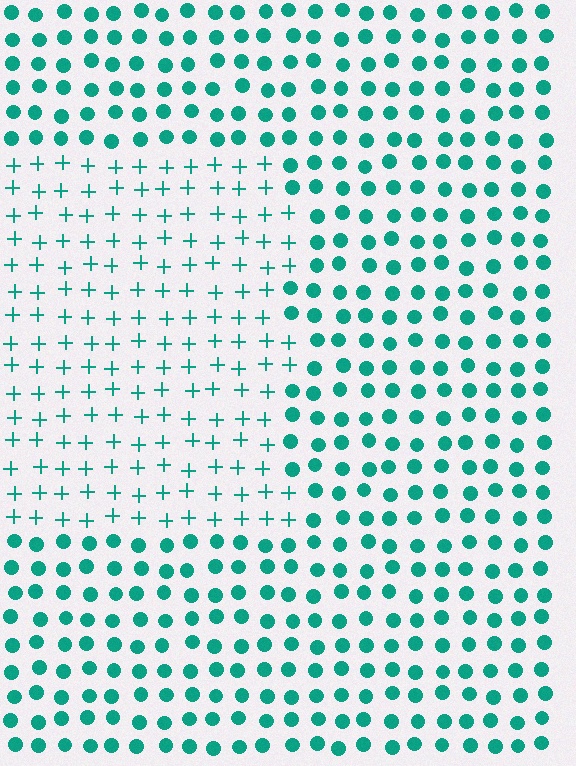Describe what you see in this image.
The image is filled with small teal elements arranged in a uniform grid. A rectangle-shaped region contains plus signs, while the surrounding area contains circles. The boundary is defined purely by the change in element shape.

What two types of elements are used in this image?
The image uses plus signs inside the rectangle region and circles outside it.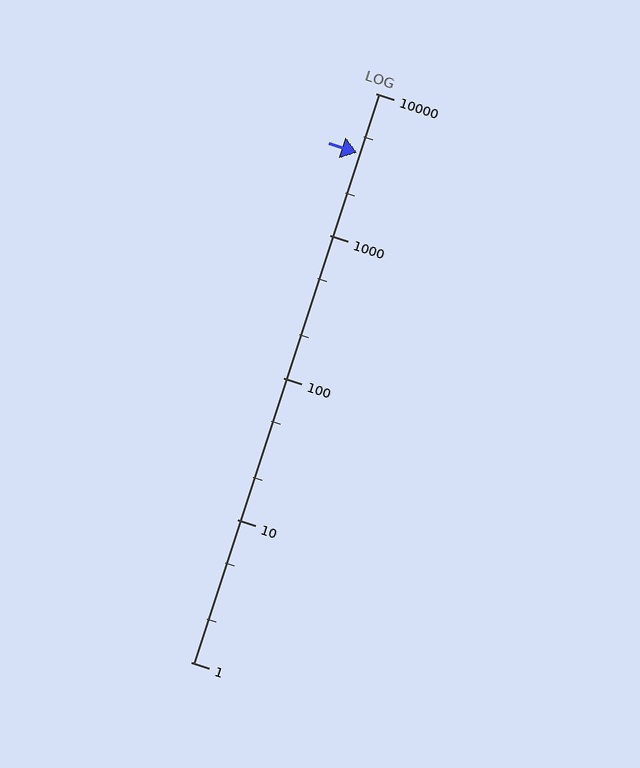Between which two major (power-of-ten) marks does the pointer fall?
The pointer is between 1000 and 10000.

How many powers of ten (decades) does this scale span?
The scale spans 4 decades, from 1 to 10000.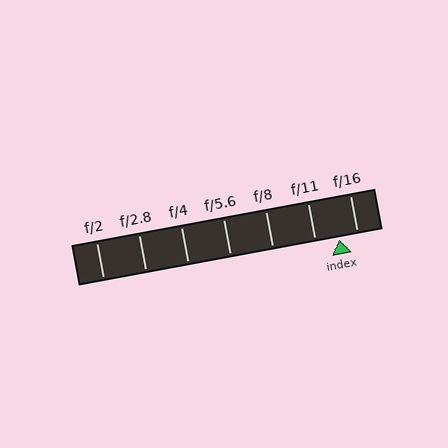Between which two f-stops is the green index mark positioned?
The index mark is between f/11 and f/16.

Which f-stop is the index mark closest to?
The index mark is closest to f/16.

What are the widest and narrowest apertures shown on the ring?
The widest aperture shown is f/2 and the narrowest is f/16.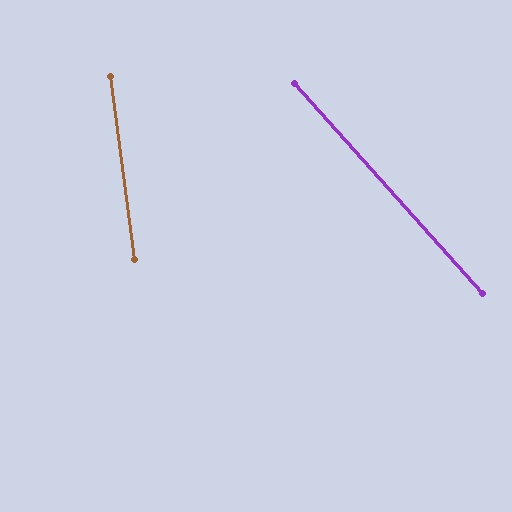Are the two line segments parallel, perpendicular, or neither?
Neither parallel nor perpendicular — they differ by about 34°.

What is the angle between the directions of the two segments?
Approximately 34 degrees.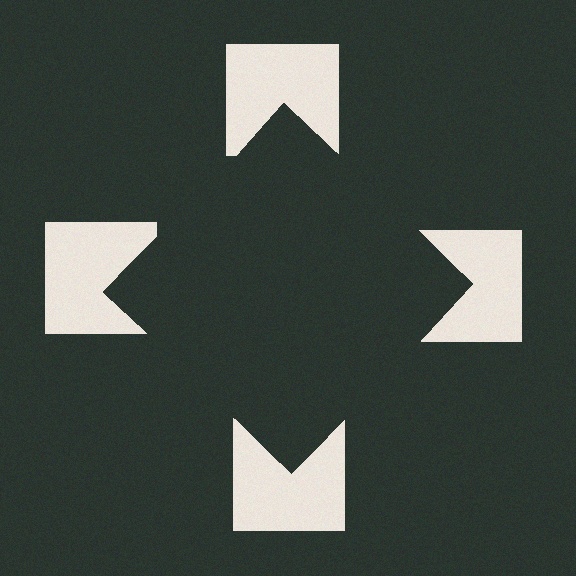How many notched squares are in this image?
There are 4 — one at each vertex of the illusory square.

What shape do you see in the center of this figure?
An illusory square — its edges are inferred from the aligned wedge cuts in the notched squares, not physically drawn.